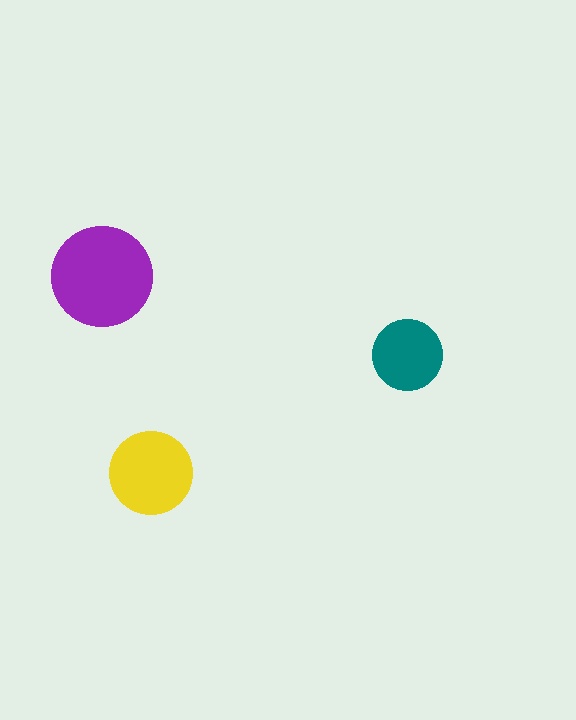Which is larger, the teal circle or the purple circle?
The purple one.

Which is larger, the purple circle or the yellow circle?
The purple one.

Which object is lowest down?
The yellow circle is bottommost.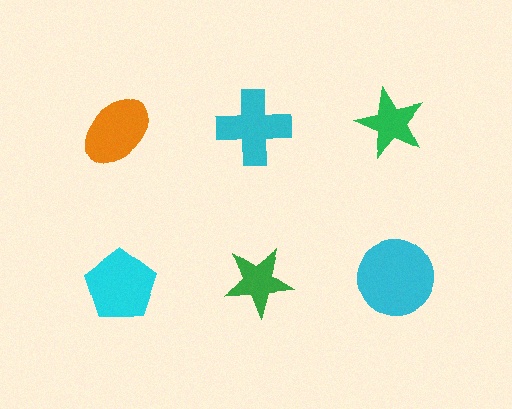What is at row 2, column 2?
A green star.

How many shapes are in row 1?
3 shapes.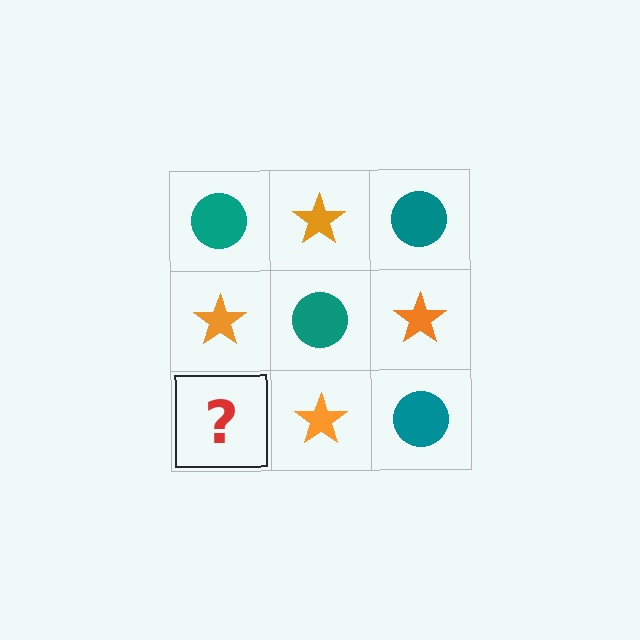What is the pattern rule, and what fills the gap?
The rule is that it alternates teal circle and orange star in a checkerboard pattern. The gap should be filled with a teal circle.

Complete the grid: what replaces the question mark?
The question mark should be replaced with a teal circle.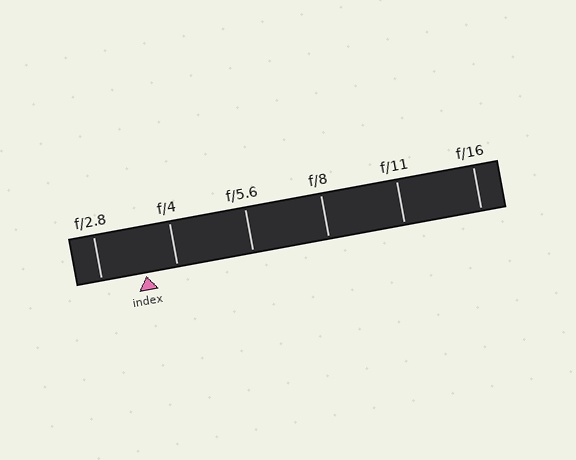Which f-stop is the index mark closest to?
The index mark is closest to f/4.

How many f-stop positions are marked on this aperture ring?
There are 6 f-stop positions marked.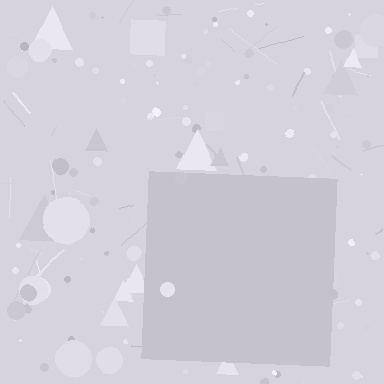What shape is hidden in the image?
A square is hidden in the image.